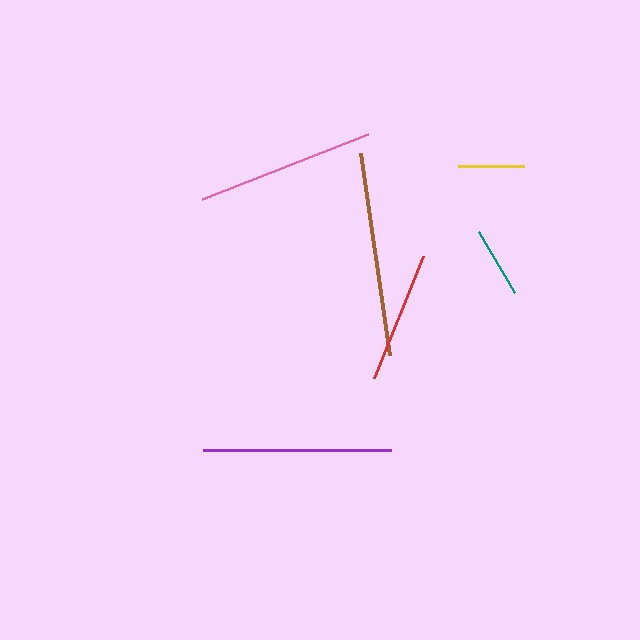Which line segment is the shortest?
The yellow line is the shortest at approximately 66 pixels.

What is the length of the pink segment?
The pink segment is approximately 178 pixels long.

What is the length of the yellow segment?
The yellow segment is approximately 66 pixels long.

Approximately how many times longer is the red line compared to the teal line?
The red line is approximately 1.9 times the length of the teal line.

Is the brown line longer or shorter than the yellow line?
The brown line is longer than the yellow line.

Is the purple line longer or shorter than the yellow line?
The purple line is longer than the yellow line.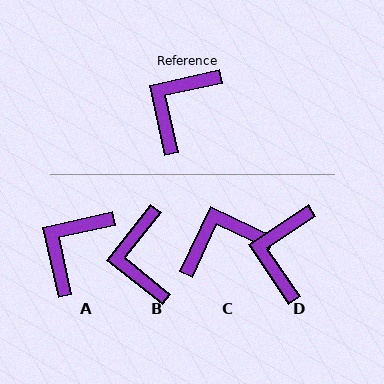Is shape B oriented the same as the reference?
No, it is off by about 39 degrees.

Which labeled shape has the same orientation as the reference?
A.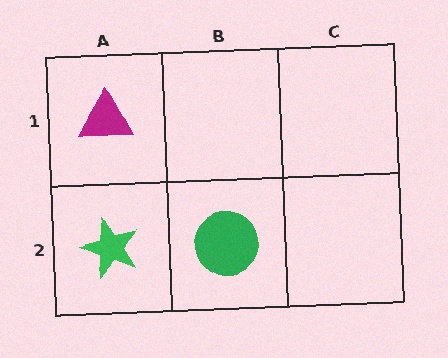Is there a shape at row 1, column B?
No, that cell is empty.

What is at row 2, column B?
A green circle.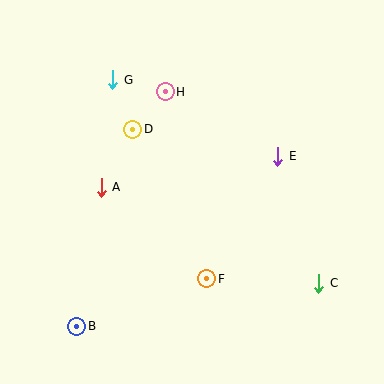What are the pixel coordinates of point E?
Point E is at (278, 156).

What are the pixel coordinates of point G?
Point G is at (113, 80).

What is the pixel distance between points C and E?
The distance between C and E is 133 pixels.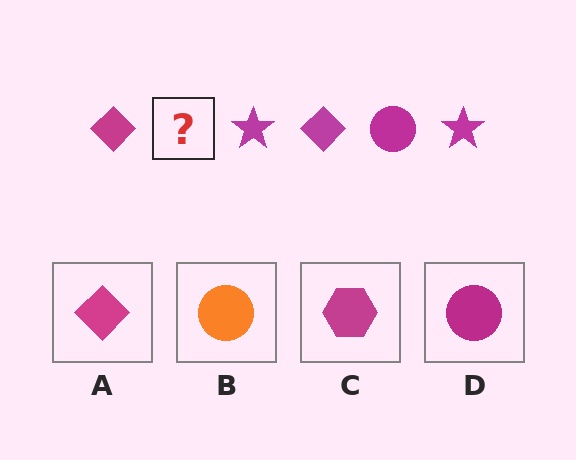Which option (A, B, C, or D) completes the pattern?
D.